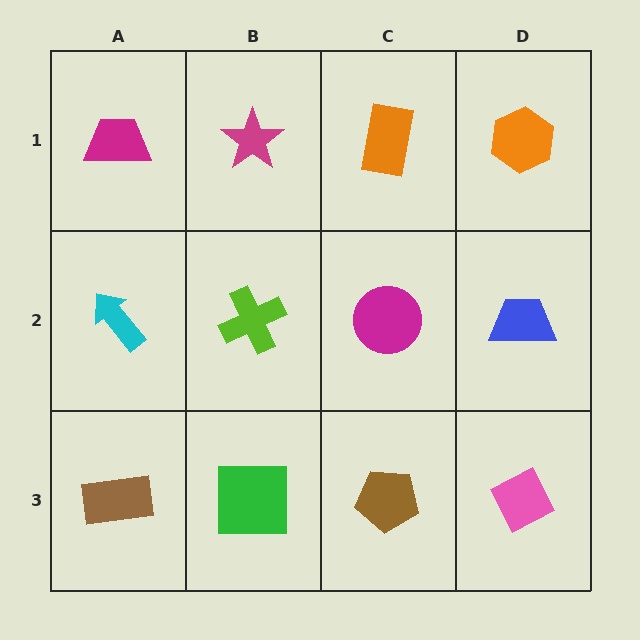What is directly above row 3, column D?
A blue trapezoid.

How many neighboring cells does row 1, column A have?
2.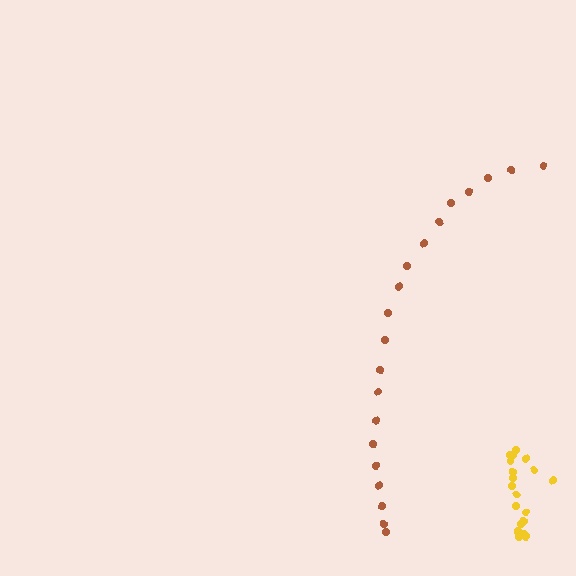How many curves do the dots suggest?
There are 2 distinct paths.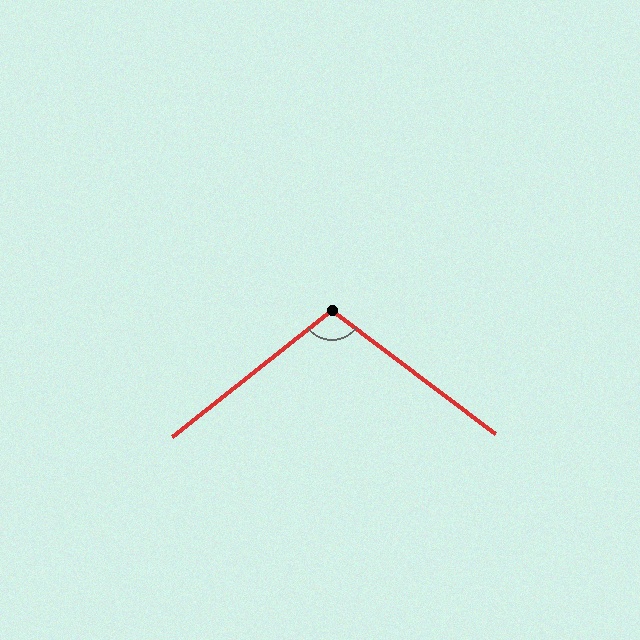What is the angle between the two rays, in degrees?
Approximately 104 degrees.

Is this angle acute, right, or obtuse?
It is obtuse.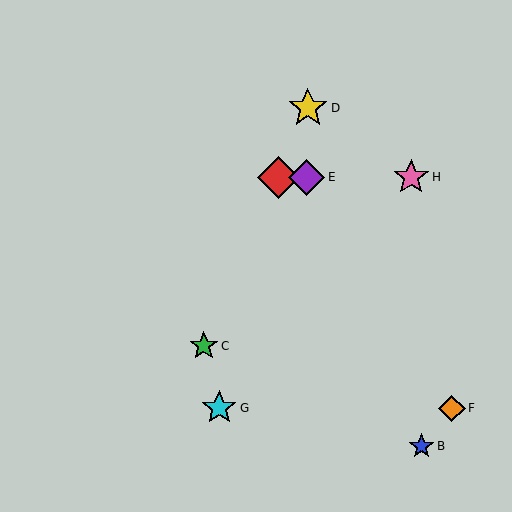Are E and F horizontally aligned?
No, E is at y≈177 and F is at y≈408.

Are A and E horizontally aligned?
Yes, both are at y≈177.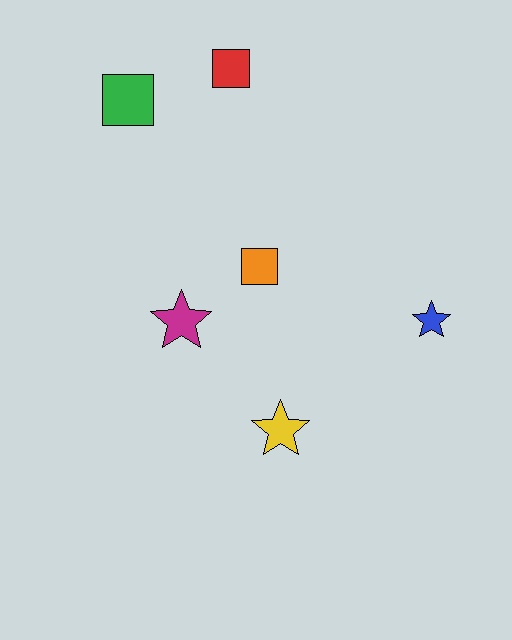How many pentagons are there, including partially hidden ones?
There are no pentagons.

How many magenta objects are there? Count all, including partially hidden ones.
There is 1 magenta object.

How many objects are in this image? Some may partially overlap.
There are 6 objects.